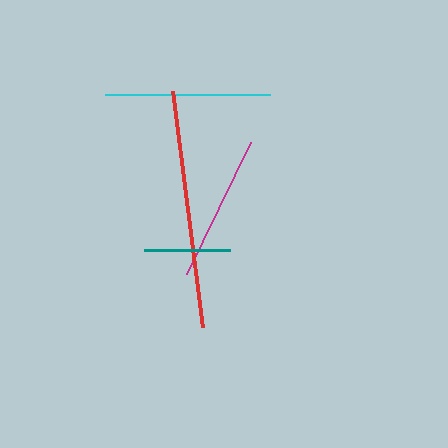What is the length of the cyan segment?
The cyan segment is approximately 165 pixels long.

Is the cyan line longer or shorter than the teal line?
The cyan line is longer than the teal line.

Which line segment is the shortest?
The teal line is the shortest at approximately 87 pixels.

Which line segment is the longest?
The red line is the longest at approximately 238 pixels.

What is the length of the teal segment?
The teal segment is approximately 87 pixels long.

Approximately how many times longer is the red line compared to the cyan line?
The red line is approximately 1.4 times the length of the cyan line.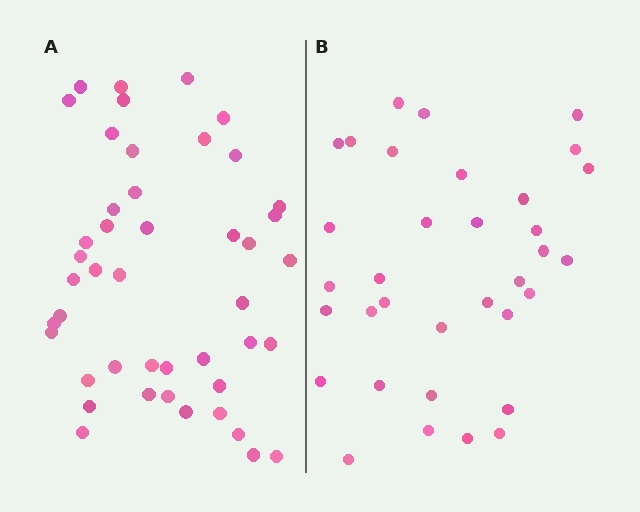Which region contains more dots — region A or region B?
Region A (the left region) has more dots.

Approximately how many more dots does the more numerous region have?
Region A has roughly 12 or so more dots than region B.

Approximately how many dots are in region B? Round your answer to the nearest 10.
About 30 dots. (The exact count is 34, which rounds to 30.)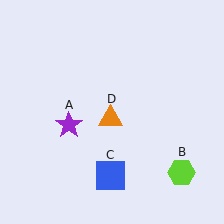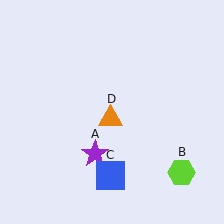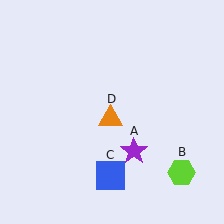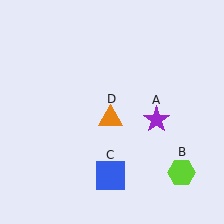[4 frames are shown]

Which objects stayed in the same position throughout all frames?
Lime hexagon (object B) and blue square (object C) and orange triangle (object D) remained stationary.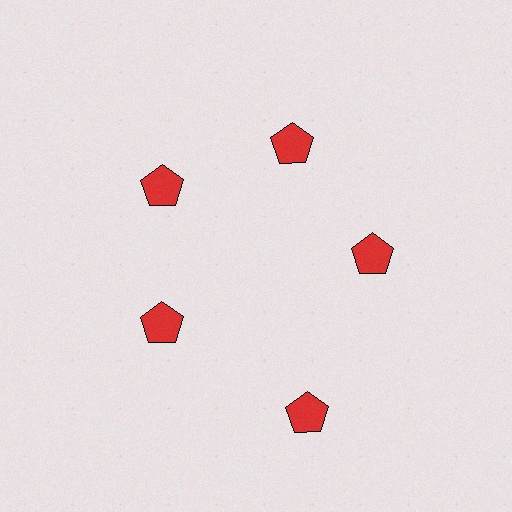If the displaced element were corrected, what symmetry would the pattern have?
It would have 5-fold rotational symmetry — the pattern would map onto itself every 72 degrees.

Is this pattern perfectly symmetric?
No. The 5 red pentagons are arranged in a ring, but one element near the 5 o'clock position is pushed outward from the center, breaking the 5-fold rotational symmetry.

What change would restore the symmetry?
The symmetry would be restored by moving it inward, back onto the ring so that all 5 pentagons sit at equal angles and equal distance from the center.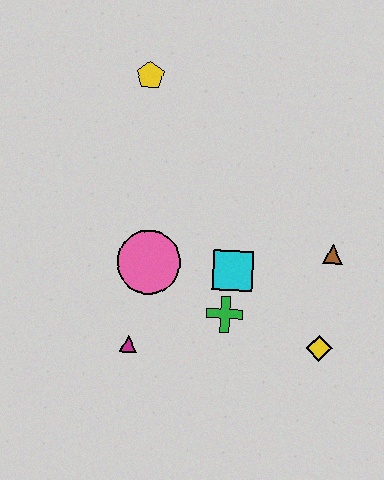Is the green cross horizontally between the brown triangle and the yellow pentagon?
Yes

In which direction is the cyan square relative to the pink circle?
The cyan square is to the right of the pink circle.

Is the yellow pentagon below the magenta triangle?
No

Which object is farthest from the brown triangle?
The yellow pentagon is farthest from the brown triangle.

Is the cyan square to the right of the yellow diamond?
No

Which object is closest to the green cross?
The cyan square is closest to the green cross.